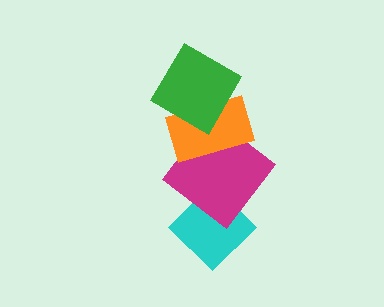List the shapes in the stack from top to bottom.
From top to bottom: the green diamond, the orange rectangle, the magenta diamond, the cyan diamond.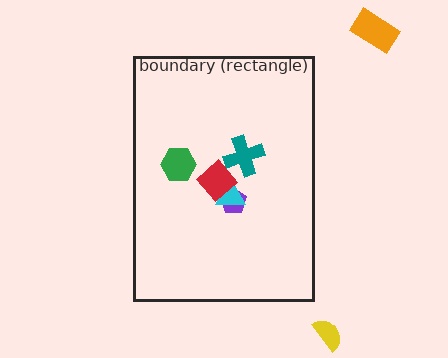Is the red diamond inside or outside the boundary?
Inside.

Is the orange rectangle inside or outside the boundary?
Outside.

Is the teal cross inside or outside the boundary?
Inside.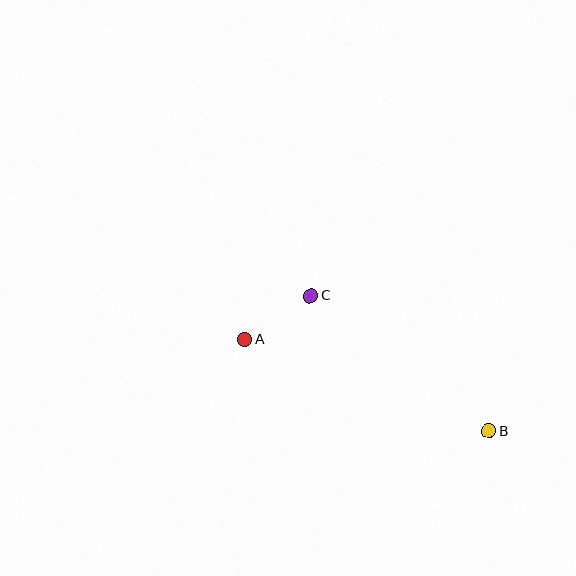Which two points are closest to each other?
Points A and C are closest to each other.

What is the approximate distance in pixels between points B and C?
The distance between B and C is approximately 224 pixels.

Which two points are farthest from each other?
Points A and B are farthest from each other.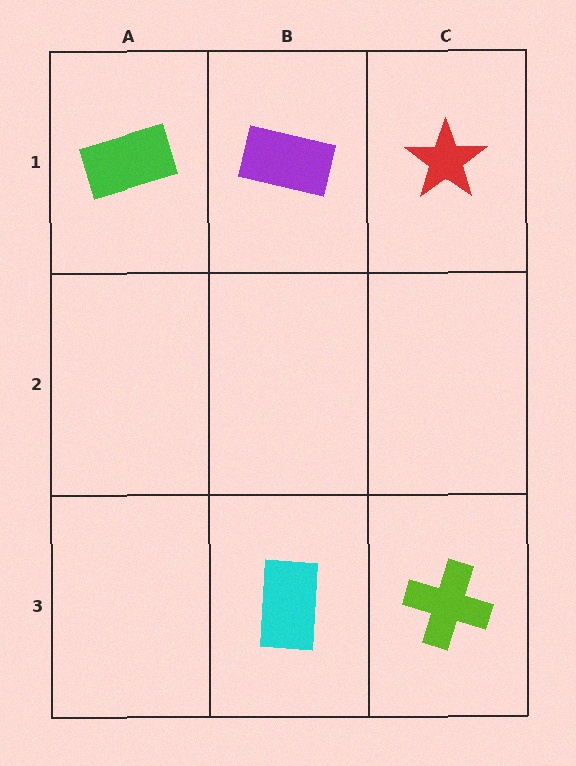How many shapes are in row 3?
2 shapes.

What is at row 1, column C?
A red star.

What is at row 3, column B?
A cyan rectangle.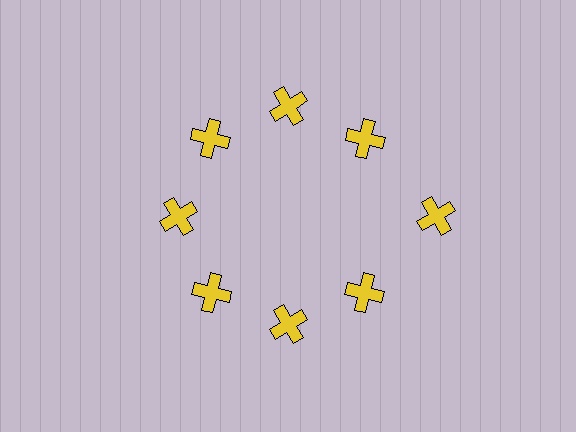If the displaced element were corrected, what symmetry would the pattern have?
It would have 8-fold rotational symmetry — the pattern would map onto itself every 45 degrees.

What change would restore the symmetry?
The symmetry would be restored by moving it inward, back onto the ring so that all 8 crosses sit at equal angles and equal distance from the center.